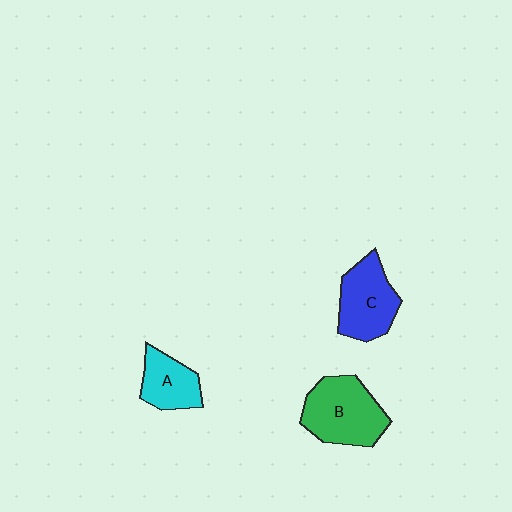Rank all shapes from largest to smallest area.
From largest to smallest: B (green), C (blue), A (cyan).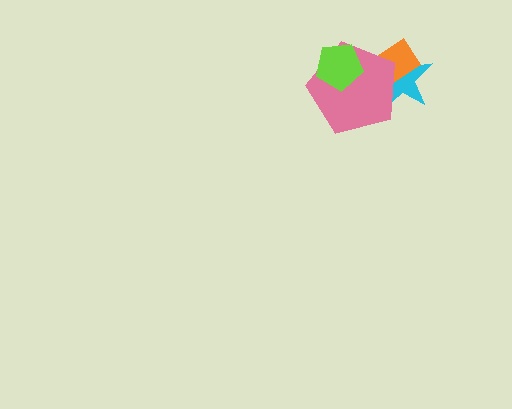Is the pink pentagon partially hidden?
Yes, it is partially covered by another shape.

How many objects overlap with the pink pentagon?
3 objects overlap with the pink pentagon.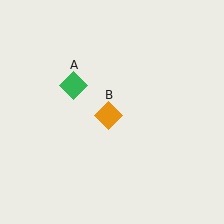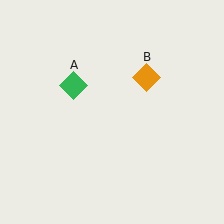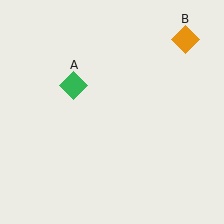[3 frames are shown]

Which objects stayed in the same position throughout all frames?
Green diamond (object A) remained stationary.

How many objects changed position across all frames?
1 object changed position: orange diamond (object B).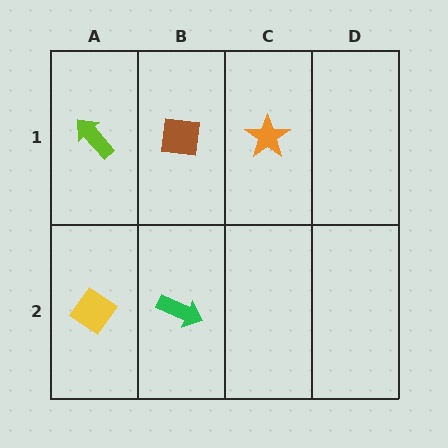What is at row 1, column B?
A brown square.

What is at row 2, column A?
A yellow diamond.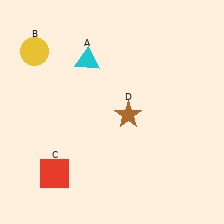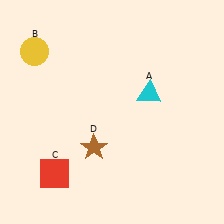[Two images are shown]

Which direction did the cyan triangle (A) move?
The cyan triangle (A) moved right.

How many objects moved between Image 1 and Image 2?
2 objects moved between the two images.